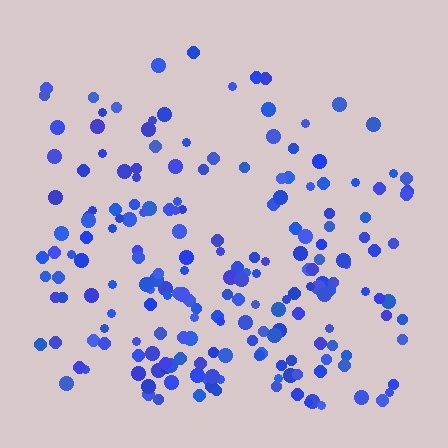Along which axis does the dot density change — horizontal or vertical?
Vertical.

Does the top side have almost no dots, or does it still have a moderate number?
Still a moderate number, just noticeably fewer than the bottom.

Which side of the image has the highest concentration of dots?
The bottom.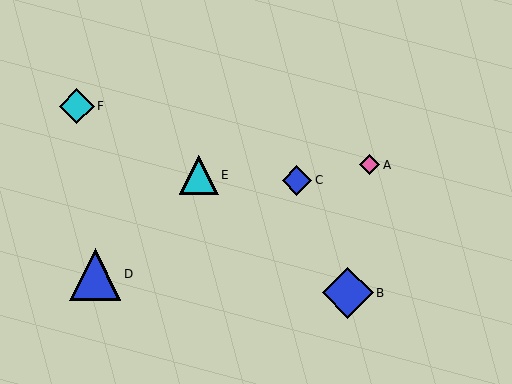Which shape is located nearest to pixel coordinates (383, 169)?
The pink diamond (labeled A) at (369, 165) is nearest to that location.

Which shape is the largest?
The blue triangle (labeled D) is the largest.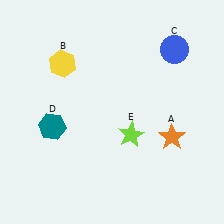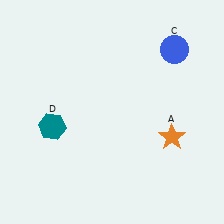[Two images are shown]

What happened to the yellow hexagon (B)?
The yellow hexagon (B) was removed in Image 2. It was in the top-left area of Image 1.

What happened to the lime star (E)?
The lime star (E) was removed in Image 2. It was in the bottom-right area of Image 1.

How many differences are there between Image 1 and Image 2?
There are 2 differences between the two images.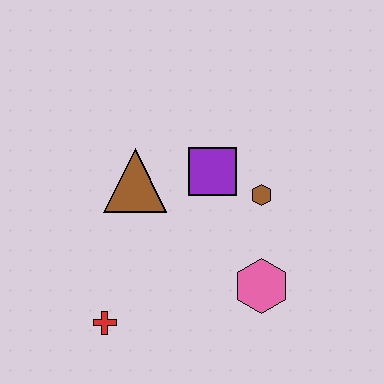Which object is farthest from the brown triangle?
The pink hexagon is farthest from the brown triangle.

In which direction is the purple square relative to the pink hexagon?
The purple square is above the pink hexagon.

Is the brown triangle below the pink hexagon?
No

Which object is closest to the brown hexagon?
The purple square is closest to the brown hexagon.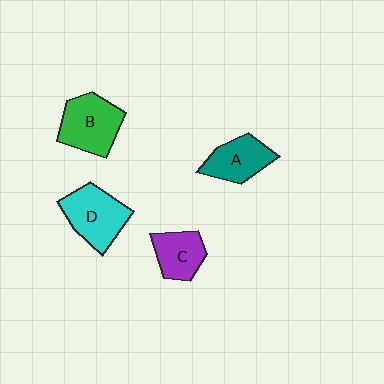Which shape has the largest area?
Shape B (green).